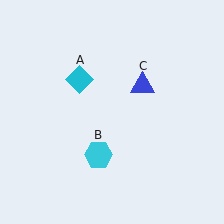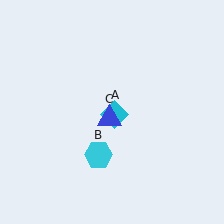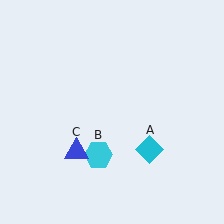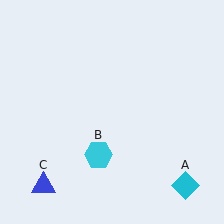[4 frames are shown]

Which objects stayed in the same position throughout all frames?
Cyan hexagon (object B) remained stationary.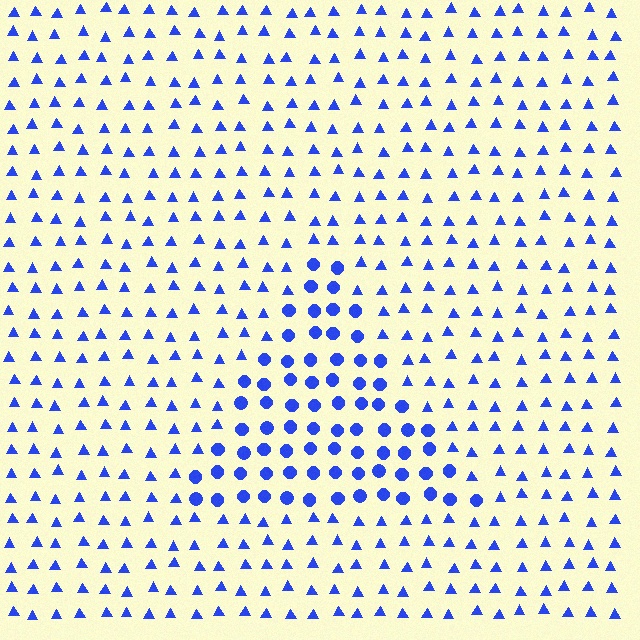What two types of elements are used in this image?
The image uses circles inside the triangle region and triangles outside it.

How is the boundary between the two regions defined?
The boundary is defined by a change in element shape: circles inside vs. triangles outside. All elements share the same color and spacing.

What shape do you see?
I see a triangle.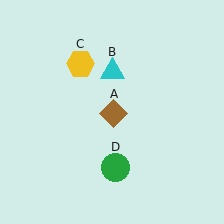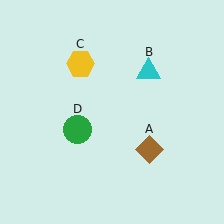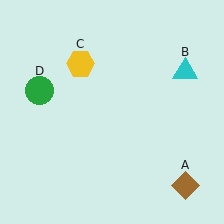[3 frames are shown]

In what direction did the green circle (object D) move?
The green circle (object D) moved up and to the left.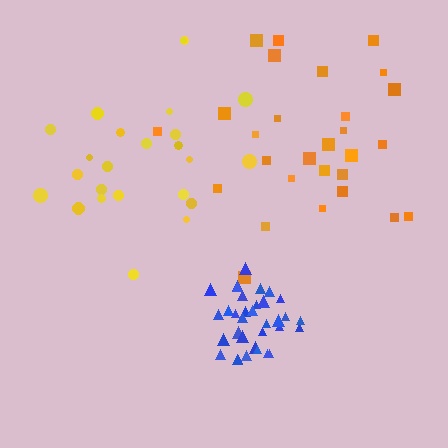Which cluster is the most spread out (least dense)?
Orange.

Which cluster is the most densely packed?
Blue.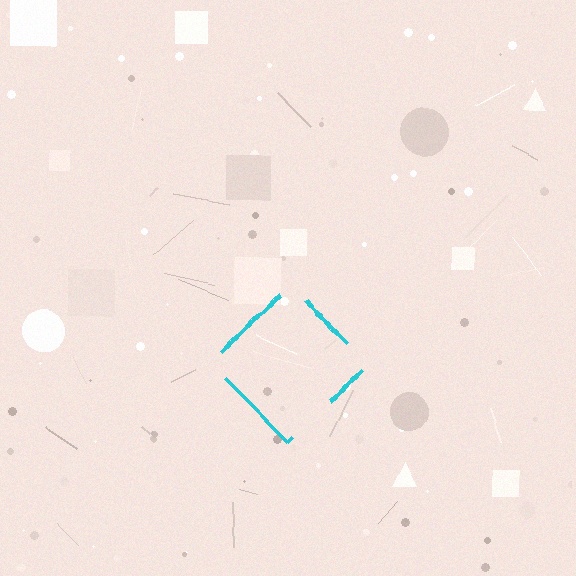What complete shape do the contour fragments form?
The contour fragments form a diamond.